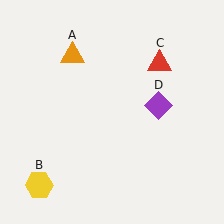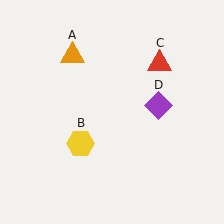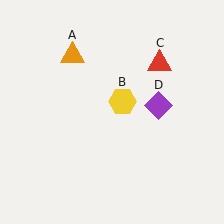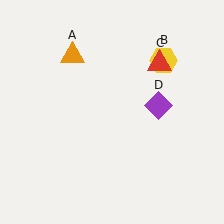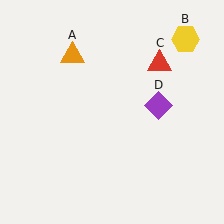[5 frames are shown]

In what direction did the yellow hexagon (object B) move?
The yellow hexagon (object B) moved up and to the right.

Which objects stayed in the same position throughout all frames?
Orange triangle (object A) and red triangle (object C) and purple diamond (object D) remained stationary.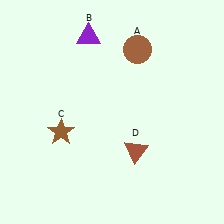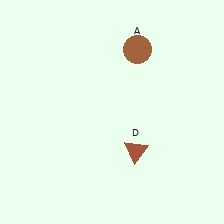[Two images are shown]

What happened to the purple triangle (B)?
The purple triangle (B) was removed in Image 2. It was in the top-left area of Image 1.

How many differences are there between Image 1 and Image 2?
There are 2 differences between the two images.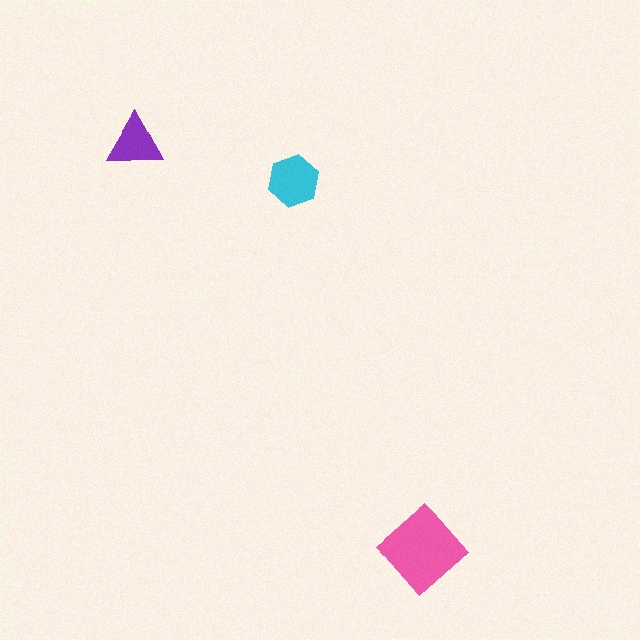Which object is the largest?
The pink diamond.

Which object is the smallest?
The purple triangle.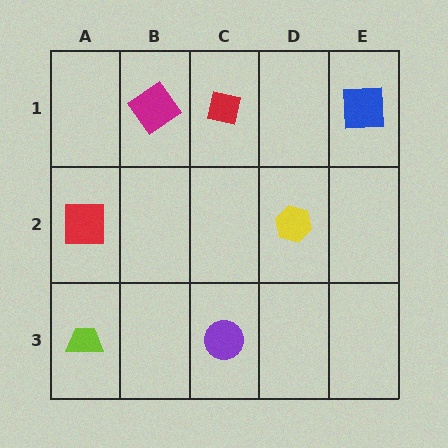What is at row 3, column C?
A purple circle.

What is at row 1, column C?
A red square.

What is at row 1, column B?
A magenta diamond.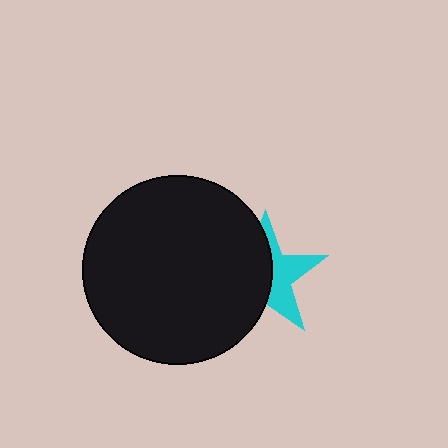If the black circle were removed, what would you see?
You would see the complete cyan star.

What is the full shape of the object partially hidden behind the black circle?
The partially hidden object is a cyan star.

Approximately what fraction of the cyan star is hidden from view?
Roughly 56% of the cyan star is hidden behind the black circle.